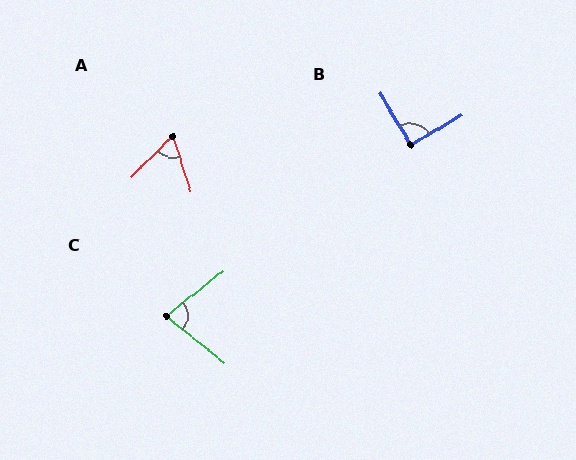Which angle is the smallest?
A, at approximately 62 degrees.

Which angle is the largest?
B, at approximately 91 degrees.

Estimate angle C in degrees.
Approximately 77 degrees.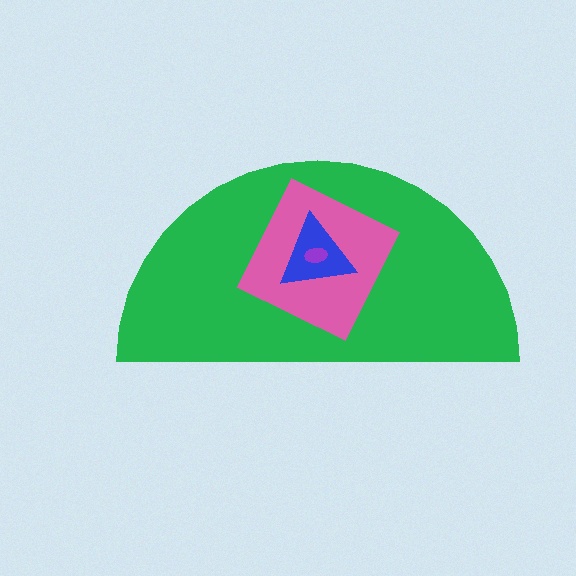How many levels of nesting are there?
4.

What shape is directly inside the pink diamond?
The blue triangle.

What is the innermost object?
The purple ellipse.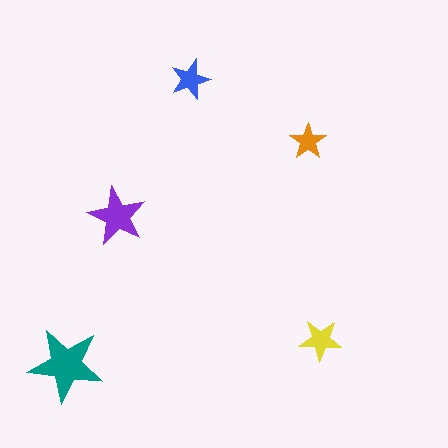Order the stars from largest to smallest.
the teal one, the purple one, the yellow one, the blue one, the orange one.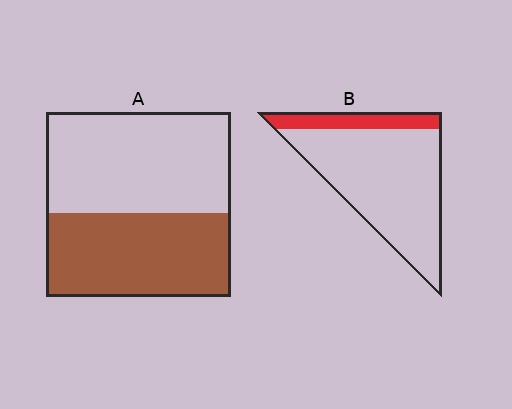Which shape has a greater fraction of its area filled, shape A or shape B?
Shape A.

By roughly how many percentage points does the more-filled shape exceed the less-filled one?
By roughly 30 percentage points (A over B).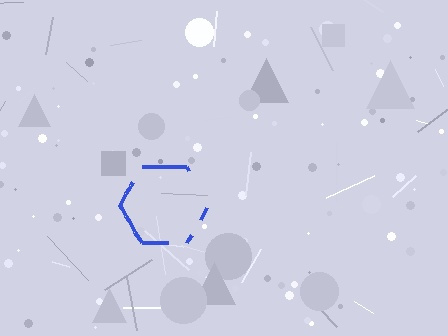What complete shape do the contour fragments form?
The contour fragments form a hexagon.